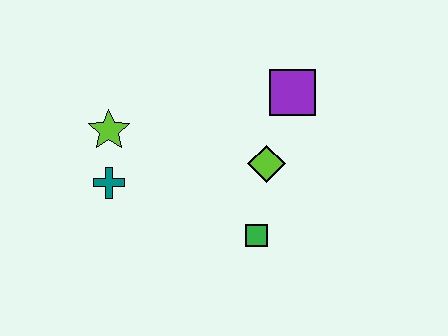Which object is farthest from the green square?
The lime star is farthest from the green square.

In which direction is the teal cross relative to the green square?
The teal cross is to the left of the green square.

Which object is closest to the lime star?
The teal cross is closest to the lime star.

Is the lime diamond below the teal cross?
No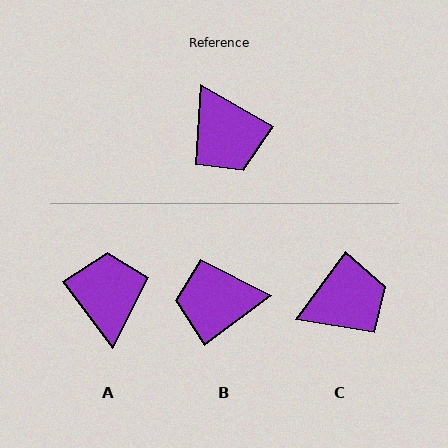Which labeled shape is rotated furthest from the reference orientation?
A, about 157 degrees away.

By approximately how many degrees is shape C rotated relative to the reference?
Approximately 84 degrees counter-clockwise.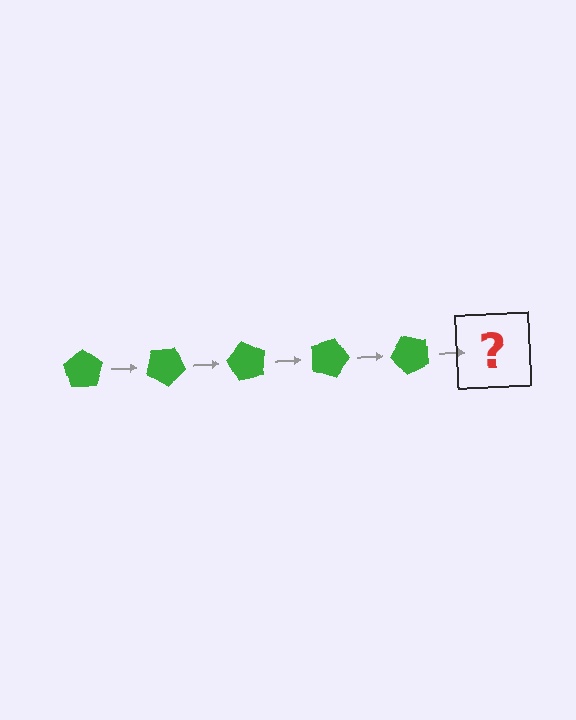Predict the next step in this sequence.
The next step is a green pentagon rotated 150 degrees.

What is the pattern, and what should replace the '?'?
The pattern is that the pentagon rotates 30 degrees each step. The '?' should be a green pentagon rotated 150 degrees.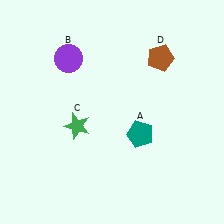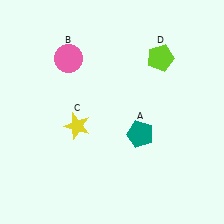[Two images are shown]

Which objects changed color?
B changed from purple to pink. C changed from green to yellow. D changed from brown to lime.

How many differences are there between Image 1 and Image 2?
There are 3 differences between the two images.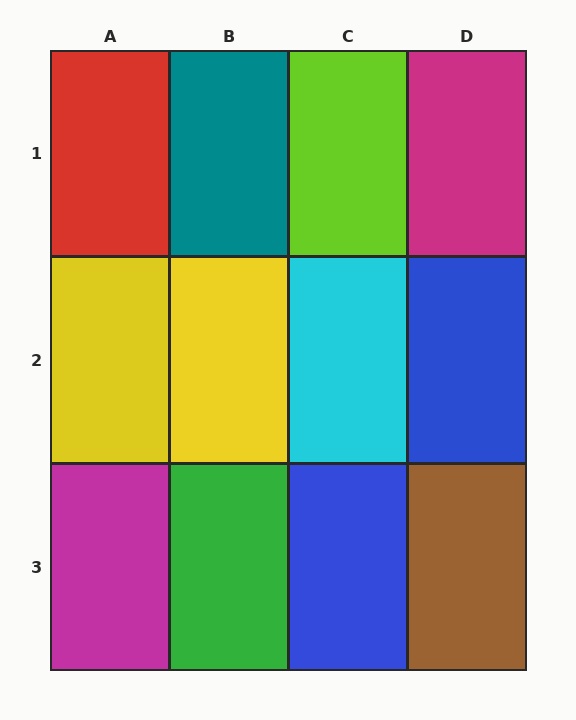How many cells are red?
1 cell is red.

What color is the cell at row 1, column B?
Teal.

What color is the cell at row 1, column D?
Magenta.